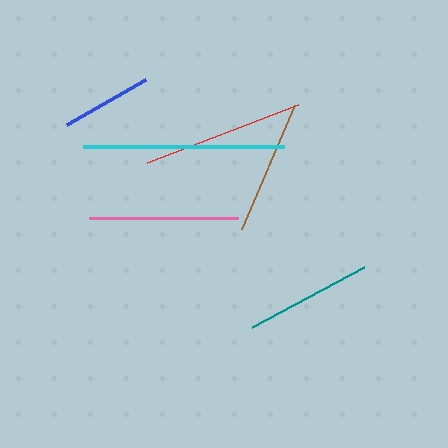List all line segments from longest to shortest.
From longest to shortest: cyan, red, pink, brown, teal, blue.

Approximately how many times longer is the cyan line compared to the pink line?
The cyan line is approximately 1.3 times the length of the pink line.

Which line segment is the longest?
The cyan line is the longest at approximately 201 pixels.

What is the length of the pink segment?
The pink segment is approximately 149 pixels long.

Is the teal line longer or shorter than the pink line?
The pink line is longer than the teal line.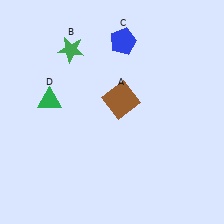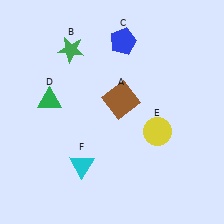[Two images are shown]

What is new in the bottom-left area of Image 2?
A cyan triangle (F) was added in the bottom-left area of Image 2.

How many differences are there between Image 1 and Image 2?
There are 2 differences between the two images.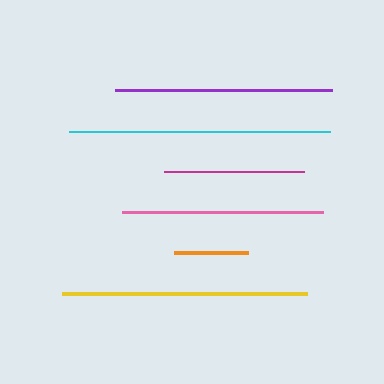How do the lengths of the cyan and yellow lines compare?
The cyan and yellow lines are approximately the same length.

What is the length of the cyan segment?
The cyan segment is approximately 260 pixels long.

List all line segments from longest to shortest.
From longest to shortest: cyan, yellow, purple, pink, magenta, orange.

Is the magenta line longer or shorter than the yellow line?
The yellow line is longer than the magenta line.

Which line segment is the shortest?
The orange line is the shortest at approximately 74 pixels.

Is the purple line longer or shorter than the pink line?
The purple line is longer than the pink line.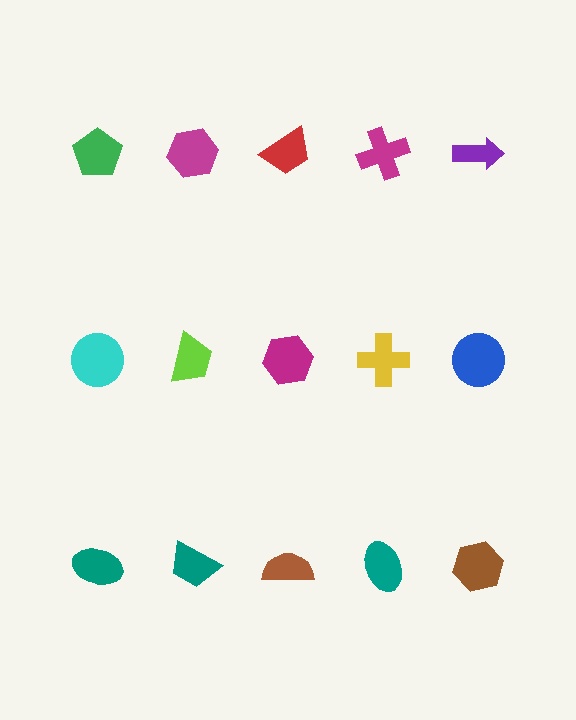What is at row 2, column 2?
A lime trapezoid.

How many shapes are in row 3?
5 shapes.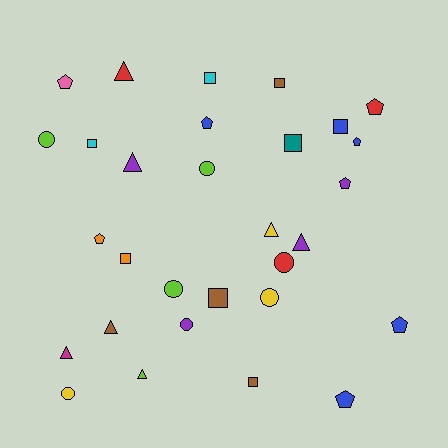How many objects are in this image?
There are 30 objects.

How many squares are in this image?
There are 8 squares.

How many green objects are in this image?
There are no green objects.